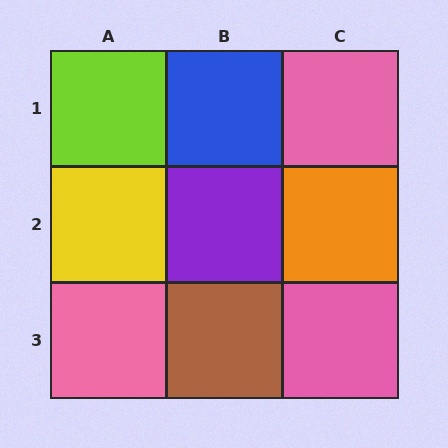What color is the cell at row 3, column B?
Brown.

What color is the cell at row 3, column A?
Pink.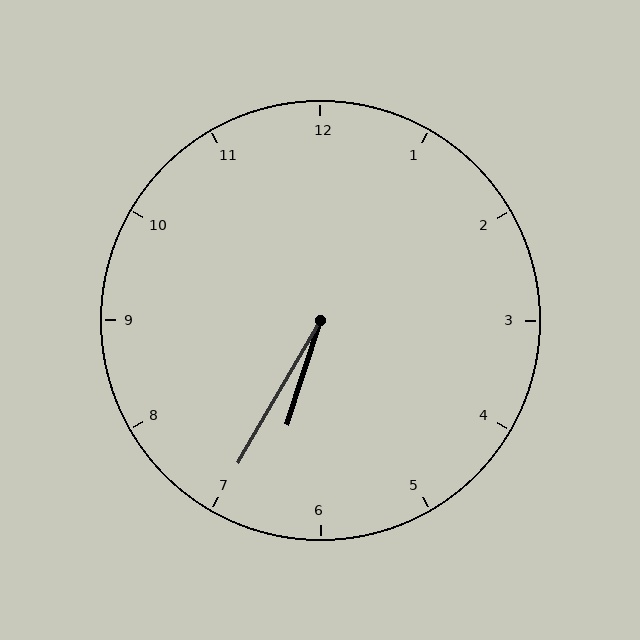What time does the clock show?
6:35.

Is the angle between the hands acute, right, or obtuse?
It is acute.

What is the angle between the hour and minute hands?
Approximately 12 degrees.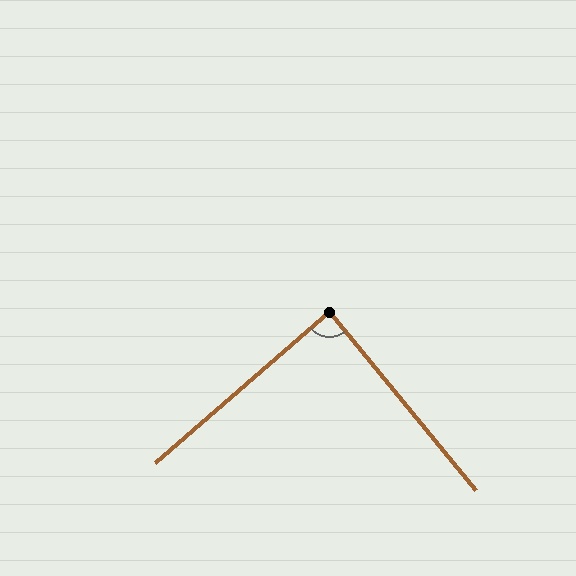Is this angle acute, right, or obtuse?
It is approximately a right angle.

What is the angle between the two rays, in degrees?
Approximately 88 degrees.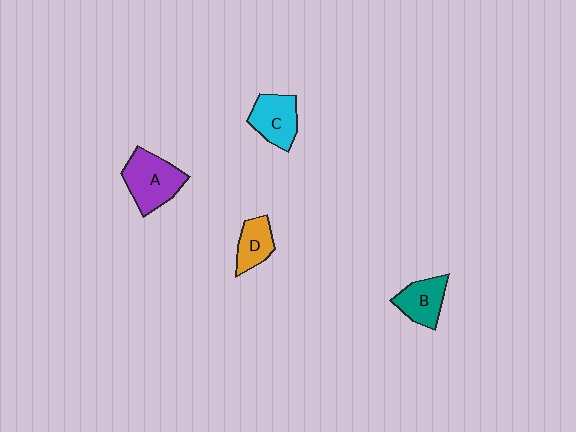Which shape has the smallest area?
Shape D (orange).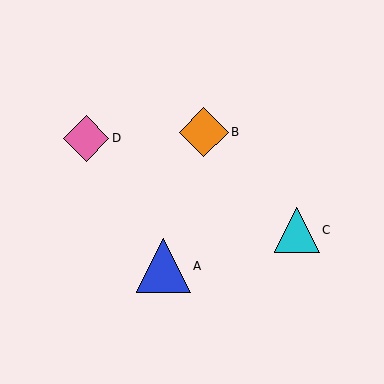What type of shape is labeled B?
Shape B is an orange diamond.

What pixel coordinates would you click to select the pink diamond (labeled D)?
Click at (86, 139) to select the pink diamond D.